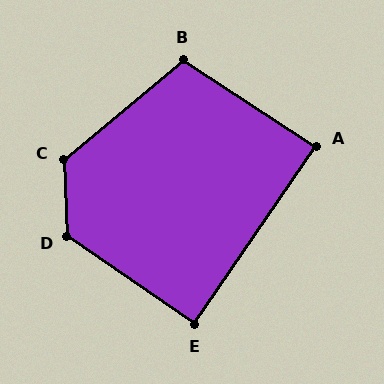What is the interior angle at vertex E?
Approximately 90 degrees (approximately right).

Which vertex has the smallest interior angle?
A, at approximately 89 degrees.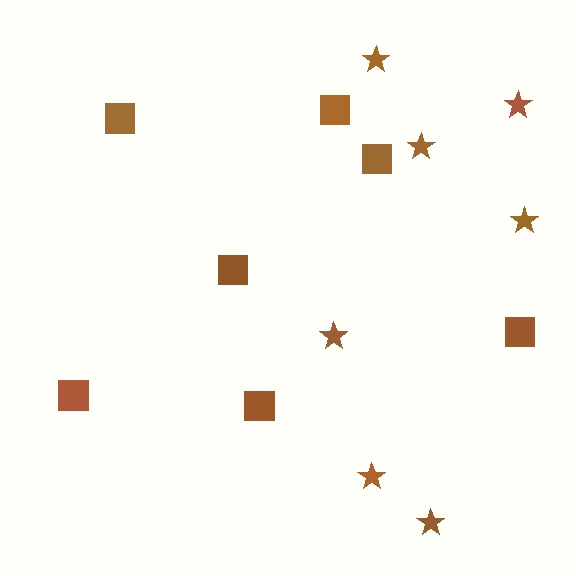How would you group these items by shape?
There are 2 groups: one group of squares (7) and one group of stars (7).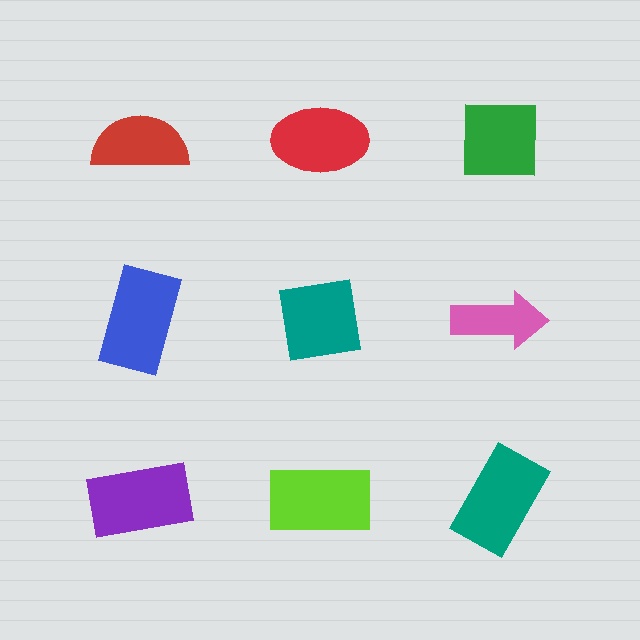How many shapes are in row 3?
3 shapes.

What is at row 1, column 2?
A red ellipse.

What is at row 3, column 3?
A teal rectangle.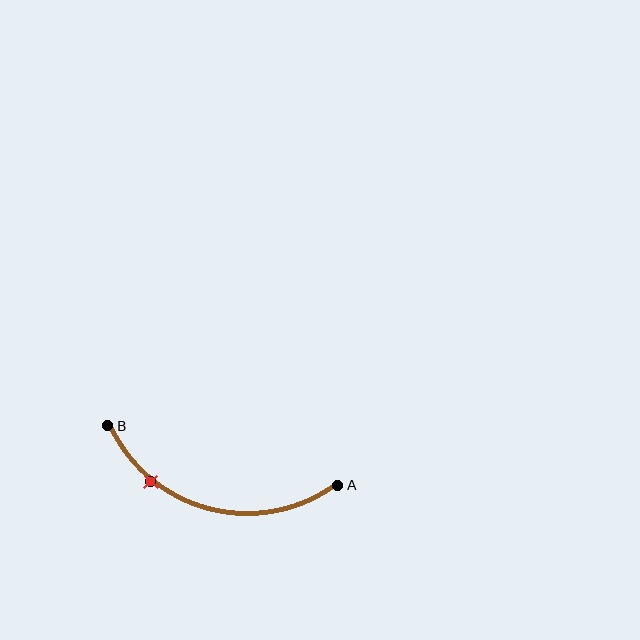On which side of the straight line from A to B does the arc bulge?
The arc bulges below the straight line connecting A and B.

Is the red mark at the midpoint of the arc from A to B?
No. The red mark lies on the arc but is closer to endpoint B. The arc midpoint would be at the point on the curve equidistant along the arc from both A and B.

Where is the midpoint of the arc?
The arc midpoint is the point on the curve farthest from the straight line joining A and B. It sits below that line.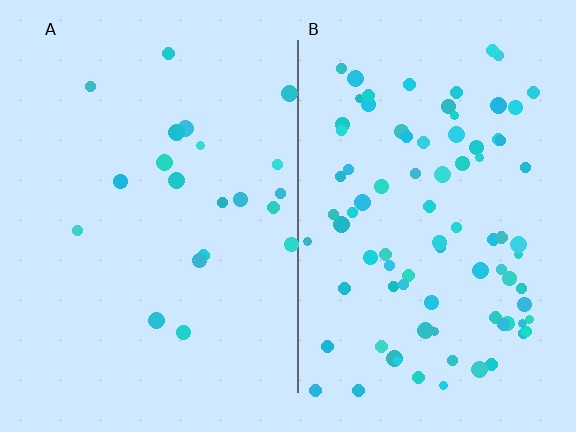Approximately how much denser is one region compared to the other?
Approximately 4.2× — region B over region A.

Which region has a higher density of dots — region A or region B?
B (the right).